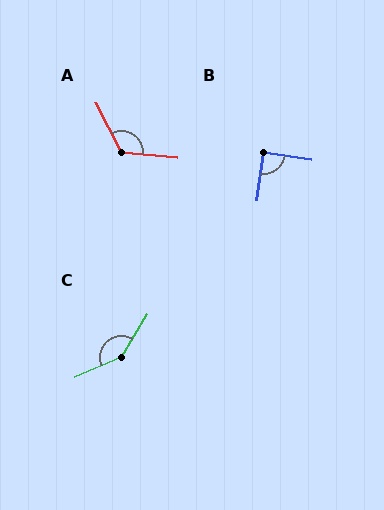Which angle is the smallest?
B, at approximately 89 degrees.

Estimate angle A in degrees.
Approximately 122 degrees.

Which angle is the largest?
C, at approximately 145 degrees.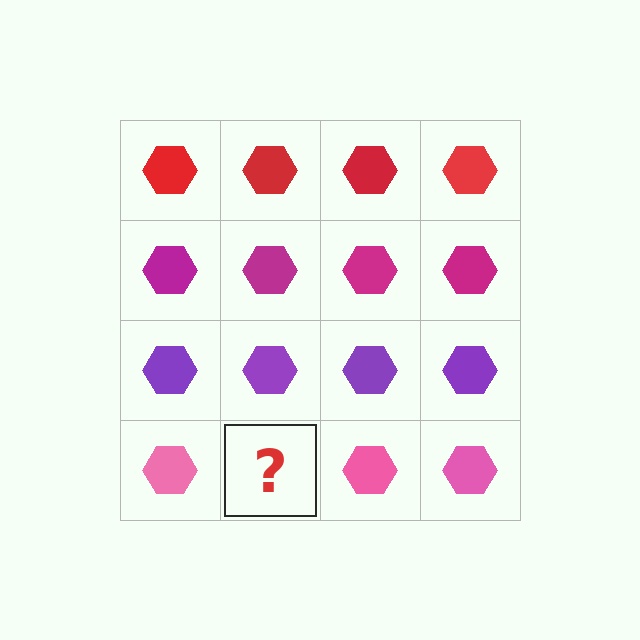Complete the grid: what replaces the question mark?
The question mark should be replaced with a pink hexagon.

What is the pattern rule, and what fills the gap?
The rule is that each row has a consistent color. The gap should be filled with a pink hexagon.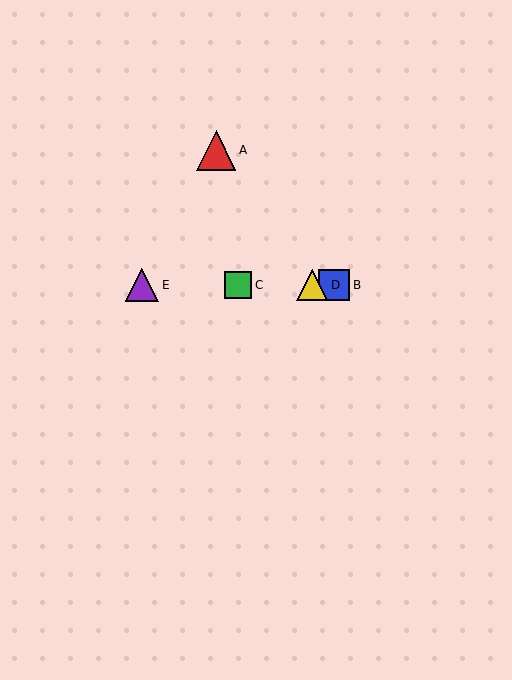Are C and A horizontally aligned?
No, C is at y≈285 and A is at y≈150.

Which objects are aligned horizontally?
Objects B, C, D, E are aligned horizontally.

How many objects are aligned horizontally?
4 objects (B, C, D, E) are aligned horizontally.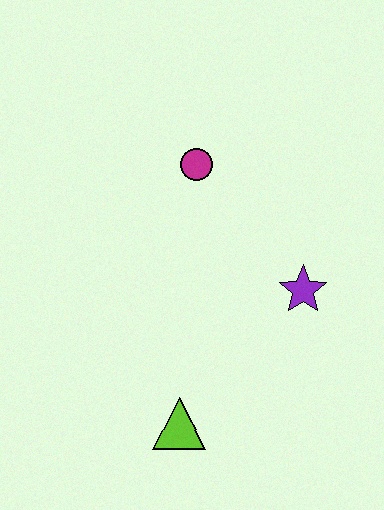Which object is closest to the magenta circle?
The purple star is closest to the magenta circle.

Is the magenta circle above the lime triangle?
Yes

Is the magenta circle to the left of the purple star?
Yes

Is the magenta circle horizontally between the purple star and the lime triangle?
Yes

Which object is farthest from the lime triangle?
The magenta circle is farthest from the lime triangle.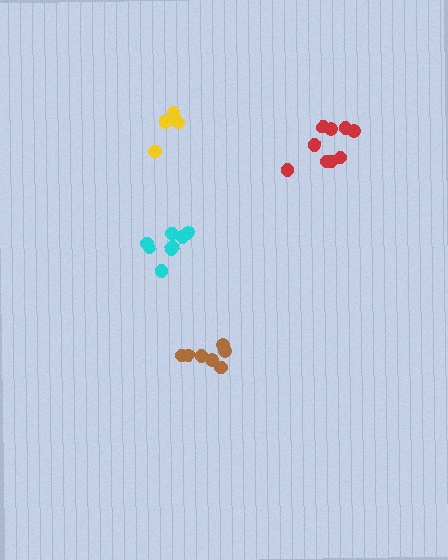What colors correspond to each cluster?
The clusters are colored: yellow, brown, cyan, red.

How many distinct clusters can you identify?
There are 4 distinct clusters.